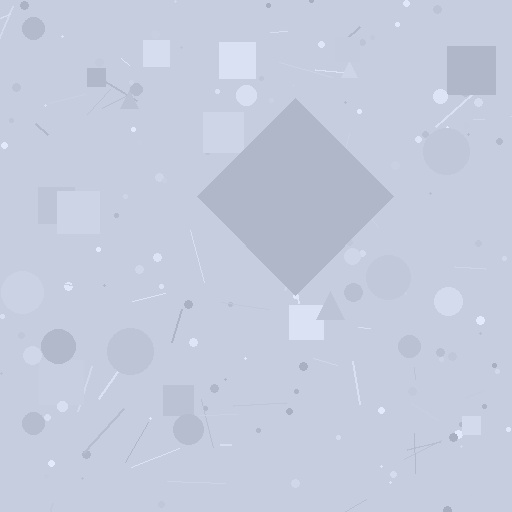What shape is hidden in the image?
A diamond is hidden in the image.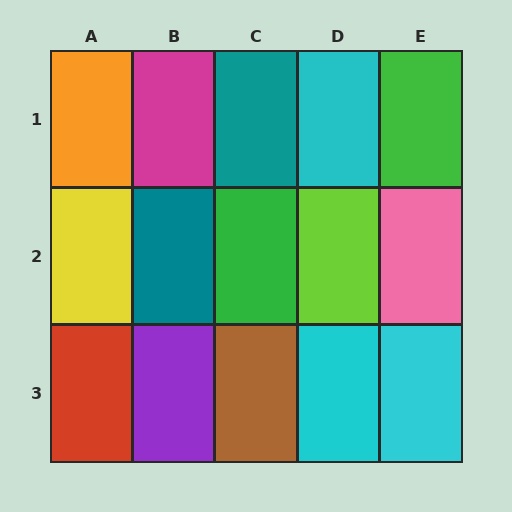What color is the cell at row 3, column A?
Red.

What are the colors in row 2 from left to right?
Yellow, teal, green, lime, pink.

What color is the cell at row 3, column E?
Cyan.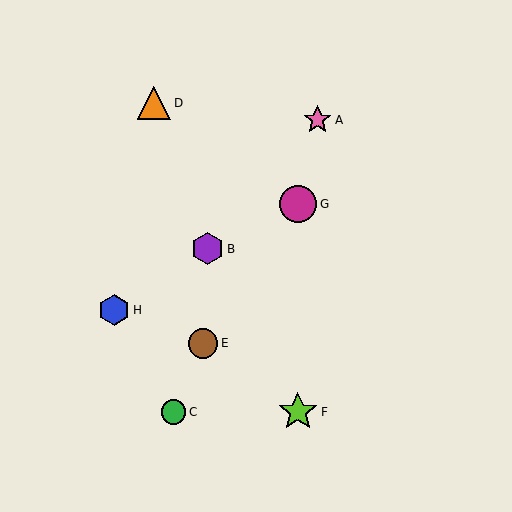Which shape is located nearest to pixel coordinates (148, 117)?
The orange triangle (labeled D) at (154, 103) is nearest to that location.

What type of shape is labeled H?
Shape H is a blue hexagon.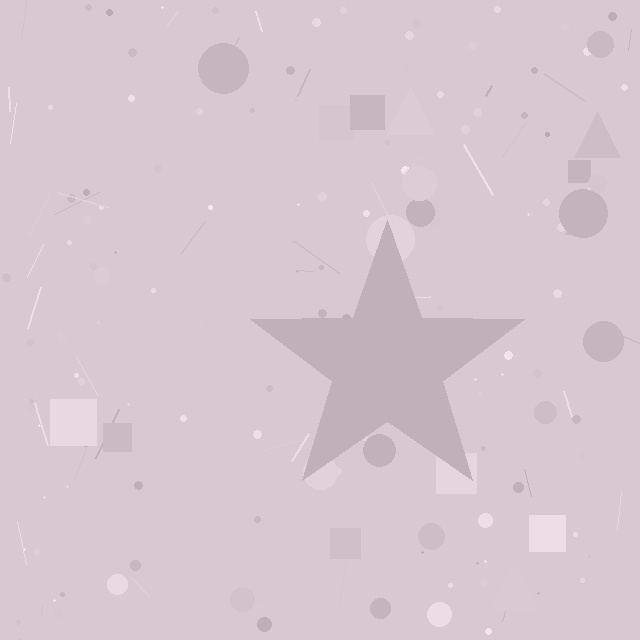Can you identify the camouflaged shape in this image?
The camouflaged shape is a star.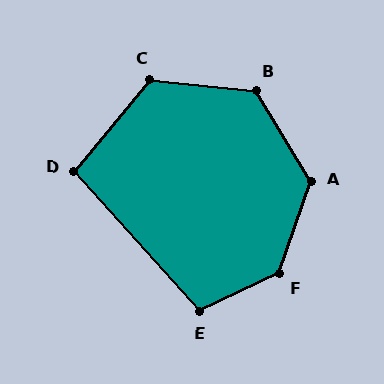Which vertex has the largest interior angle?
F, at approximately 134 degrees.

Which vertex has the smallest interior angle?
D, at approximately 98 degrees.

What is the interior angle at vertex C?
Approximately 124 degrees (obtuse).